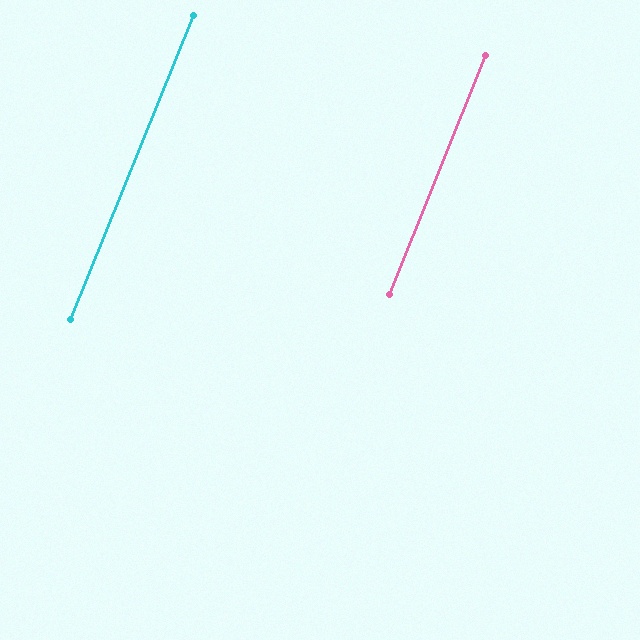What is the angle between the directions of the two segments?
Approximately 0 degrees.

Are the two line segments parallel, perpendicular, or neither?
Parallel — their directions differ by only 0.1°.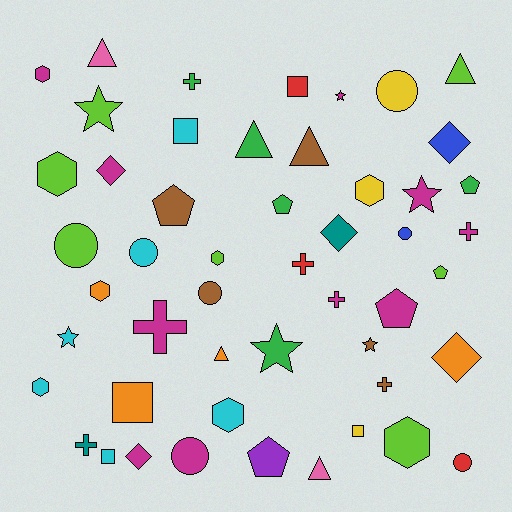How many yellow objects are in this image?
There are 3 yellow objects.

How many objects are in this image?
There are 50 objects.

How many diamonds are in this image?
There are 5 diamonds.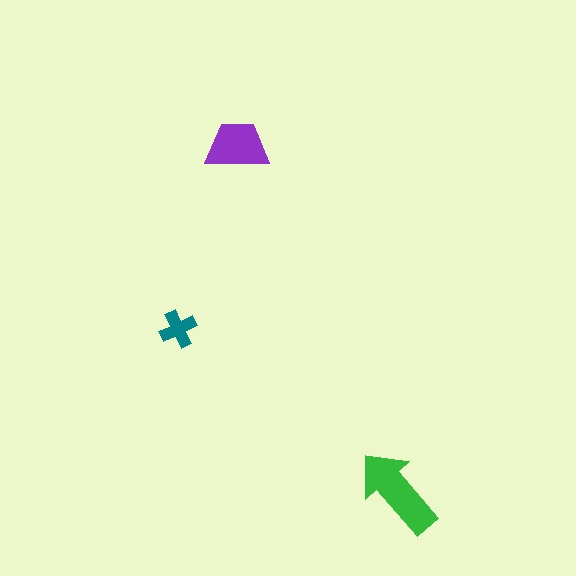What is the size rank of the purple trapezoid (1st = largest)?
2nd.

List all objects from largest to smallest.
The green arrow, the purple trapezoid, the teal cross.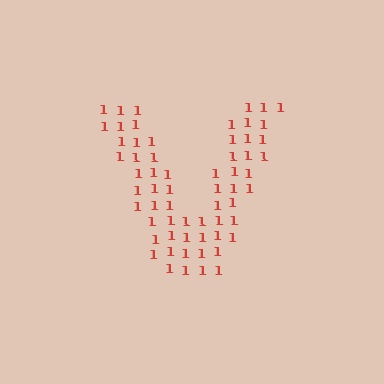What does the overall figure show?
The overall figure shows the letter V.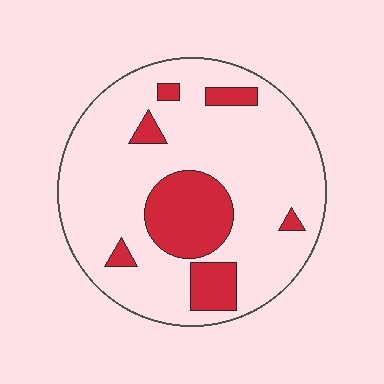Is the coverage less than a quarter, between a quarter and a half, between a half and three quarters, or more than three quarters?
Less than a quarter.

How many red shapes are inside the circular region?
7.